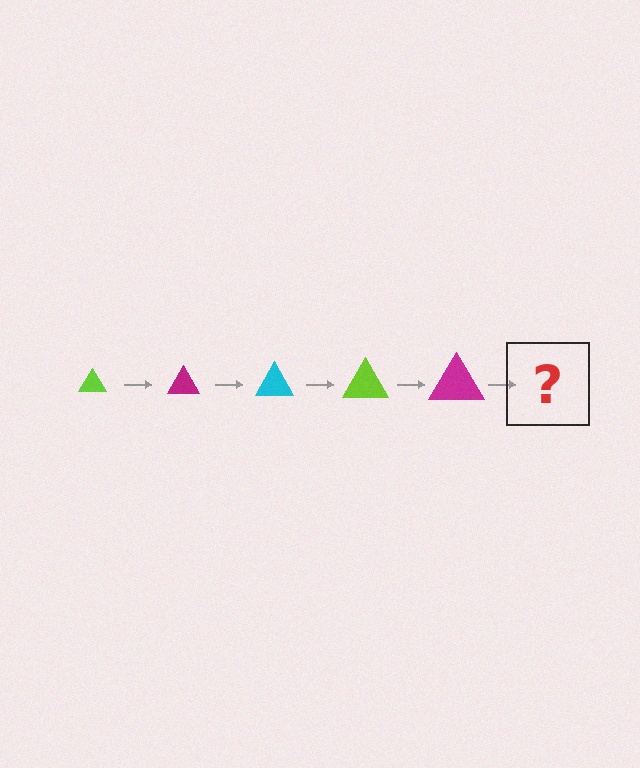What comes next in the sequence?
The next element should be a cyan triangle, larger than the previous one.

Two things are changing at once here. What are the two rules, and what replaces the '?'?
The two rules are that the triangle grows larger each step and the color cycles through lime, magenta, and cyan. The '?' should be a cyan triangle, larger than the previous one.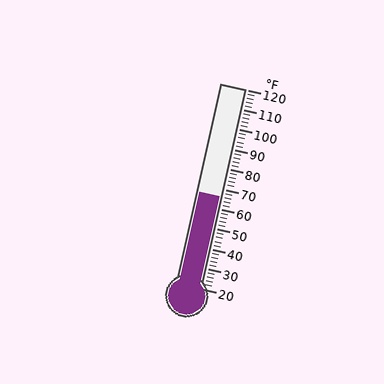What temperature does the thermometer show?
The thermometer shows approximately 66°F.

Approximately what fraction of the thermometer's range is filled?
The thermometer is filled to approximately 45% of its range.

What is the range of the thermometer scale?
The thermometer scale ranges from 20°F to 120°F.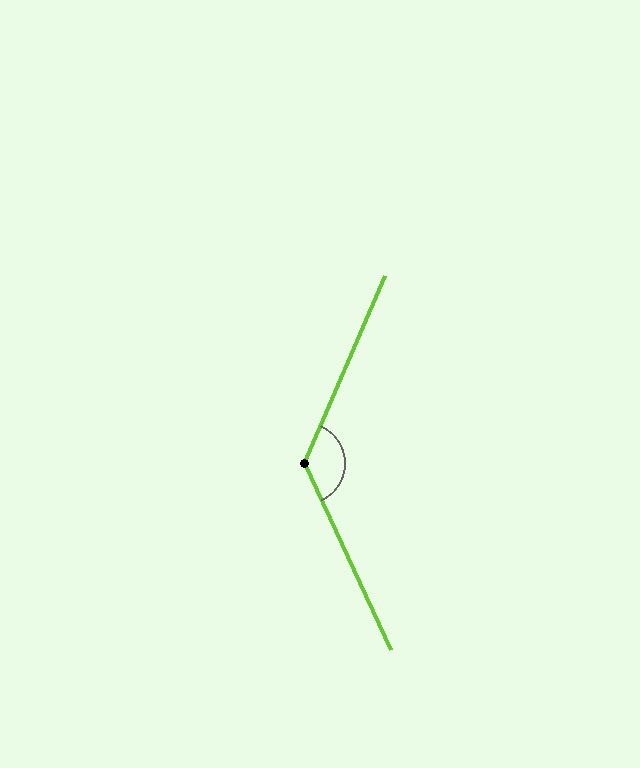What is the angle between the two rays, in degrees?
Approximately 132 degrees.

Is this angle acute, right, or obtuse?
It is obtuse.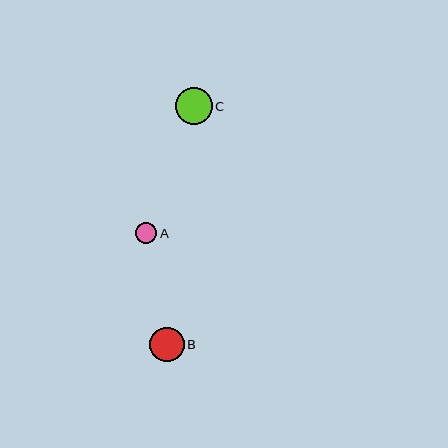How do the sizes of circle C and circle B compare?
Circle C and circle B are approximately the same size.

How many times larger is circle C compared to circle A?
Circle C is approximately 1.8 times the size of circle A.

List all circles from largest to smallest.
From largest to smallest: C, B, A.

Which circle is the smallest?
Circle A is the smallest with a size of approximately 21 pixels.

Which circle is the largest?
Circle C is the largest with a size of approximately 37 pixels.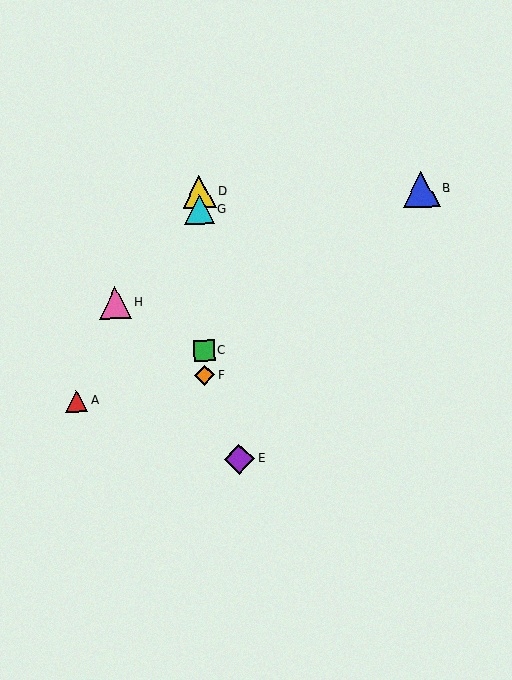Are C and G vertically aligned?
Yes, both are at x≈204.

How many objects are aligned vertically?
4 objects (C, D, F, G) are aligned vertically.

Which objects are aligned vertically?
Objects C, D, F, G are aligned vertically.